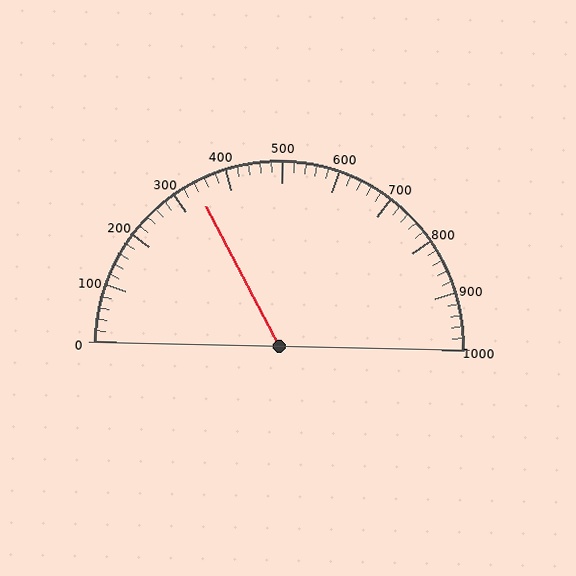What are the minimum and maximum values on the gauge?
The gauge ranges from 0 to 1000.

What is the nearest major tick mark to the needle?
The nearest major tick mark is 300.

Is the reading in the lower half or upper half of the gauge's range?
The reading is in the lower half of the range (0 to 1000).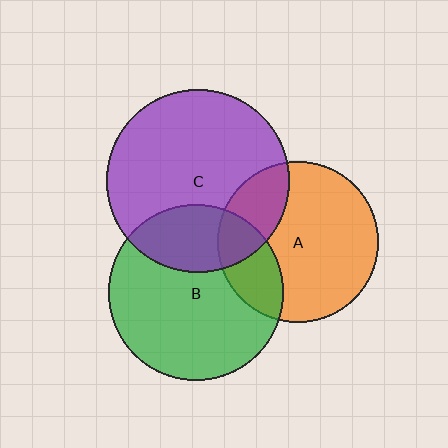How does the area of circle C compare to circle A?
Approximately 1.3 times.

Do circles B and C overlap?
Yes.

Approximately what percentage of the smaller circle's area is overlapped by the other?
Approximately 25%.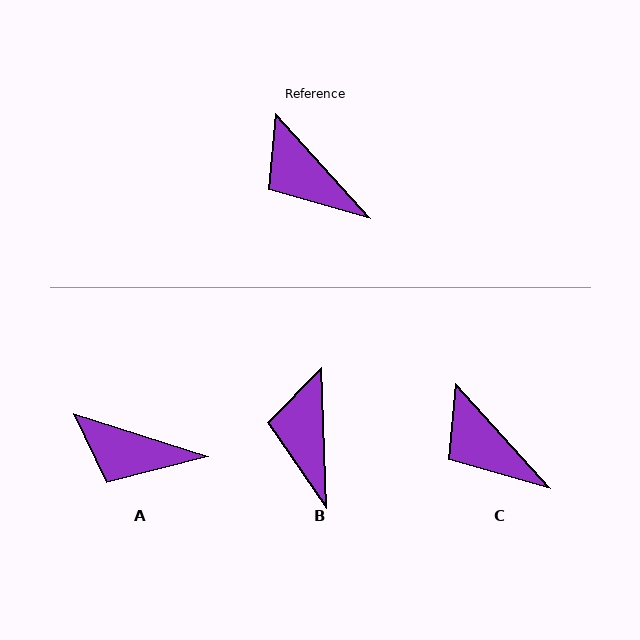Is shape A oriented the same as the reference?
No, it is off by about 30 degrees.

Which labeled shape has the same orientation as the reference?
C.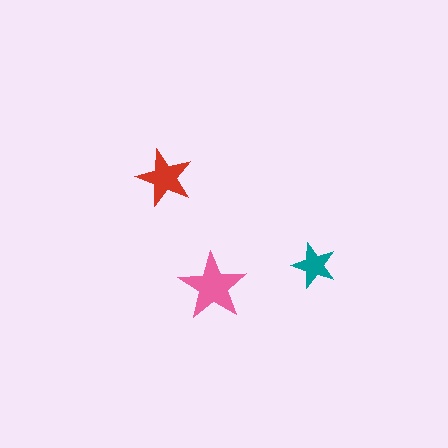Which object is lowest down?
The pink star is bottommost.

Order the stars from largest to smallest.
the pink one, the red one, the teal one.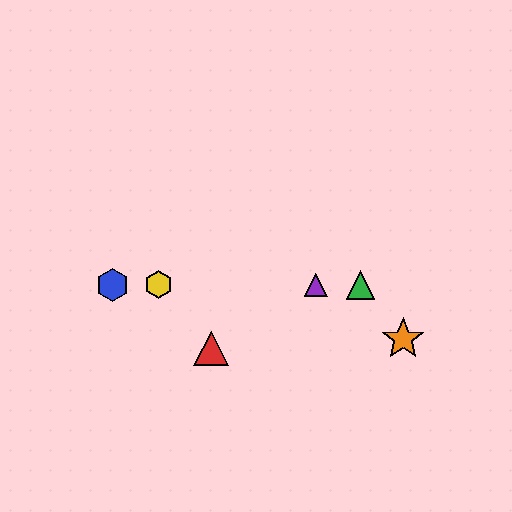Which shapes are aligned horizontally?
The blue hexagon, the green triangle, the yellow hexagon, the purple triangle are aligned horizontally.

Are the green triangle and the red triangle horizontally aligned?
No, the green triangle is at y≈285 and the red triangle is at y≈349.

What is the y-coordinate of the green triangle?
The green triangle is at y≈285.